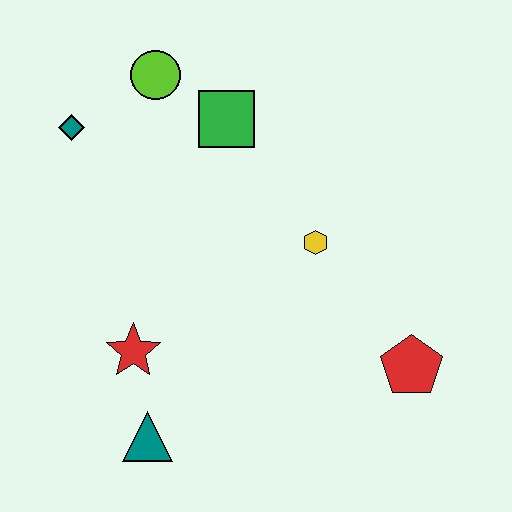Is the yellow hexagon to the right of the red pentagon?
No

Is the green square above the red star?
Yes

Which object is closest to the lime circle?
The green square is closest to the lime circle.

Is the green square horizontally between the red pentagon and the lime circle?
Yes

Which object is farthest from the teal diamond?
The red pentagon is farthest from the teal diamond.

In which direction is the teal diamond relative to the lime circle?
The teal diamond is to the left of the lime circle.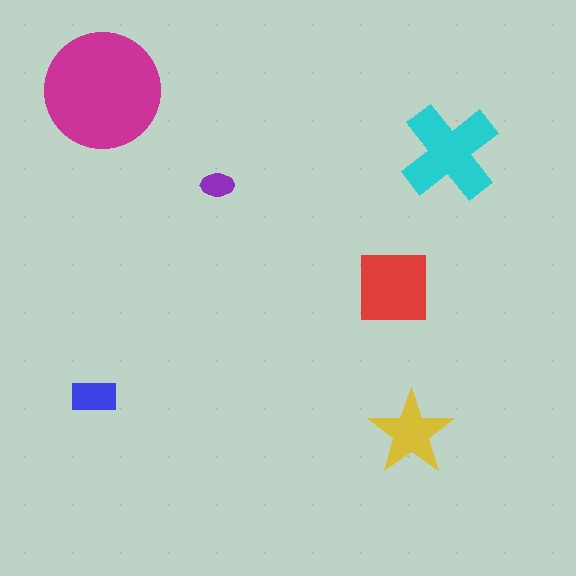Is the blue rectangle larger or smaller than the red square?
Smaller.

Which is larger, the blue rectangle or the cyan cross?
The cyan cross.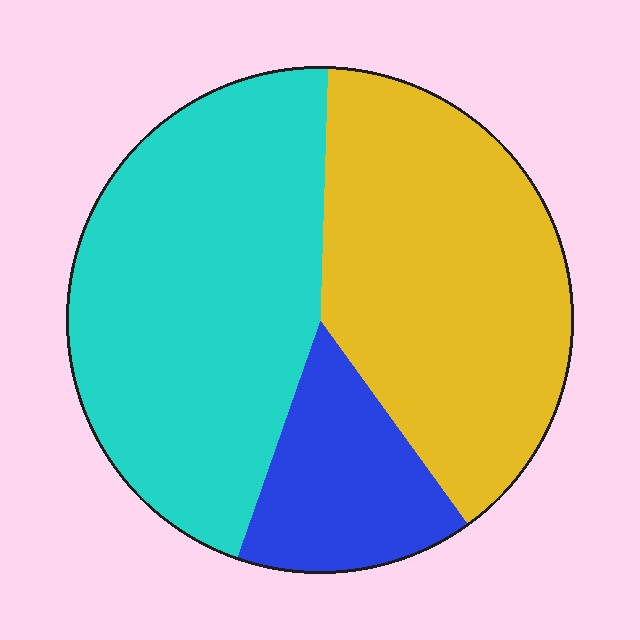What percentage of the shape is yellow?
Yellow covers 39% of the shape.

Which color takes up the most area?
Cyan, at roughly 45%.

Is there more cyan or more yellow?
Cyan.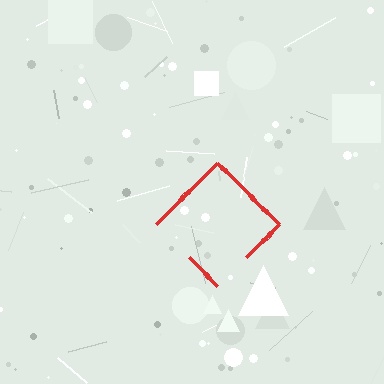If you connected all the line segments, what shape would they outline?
They would outline a diamond.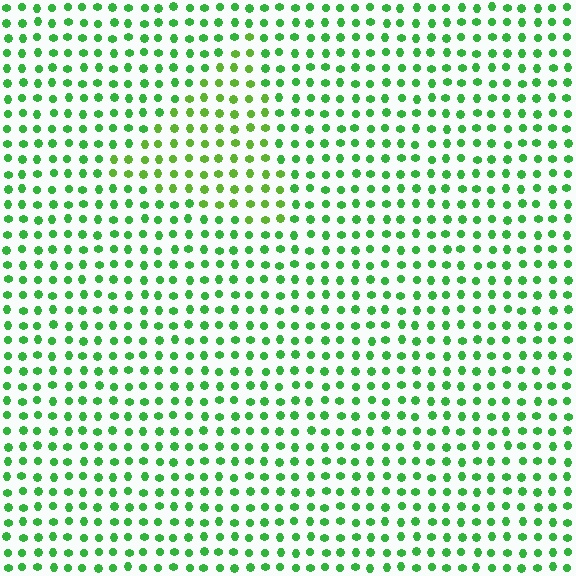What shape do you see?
I see a triangle.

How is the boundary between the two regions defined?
The boundary is defined purely by a slight shift in hue (about 26 degrees). Spacing, size, and orientation are identical on both sides.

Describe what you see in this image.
The image is filled with small green elements in a uniform arrangement. A triangle-shaped region is visible where the elements are tinted to a slightly different hue, forming a subtle color boundary.